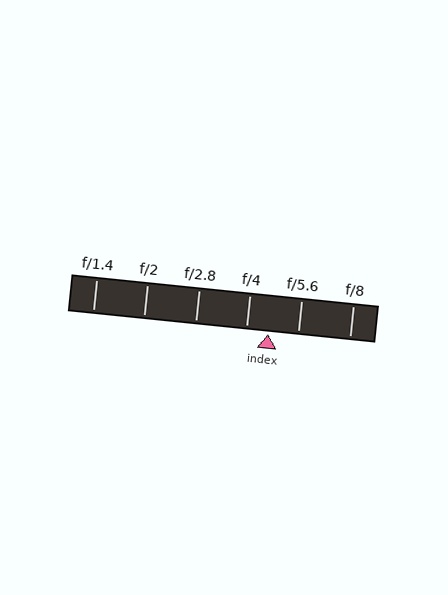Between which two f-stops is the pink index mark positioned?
The index mark is between f/4 and f/5.6.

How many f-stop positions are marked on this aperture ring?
There are 6 f-stop positions marked.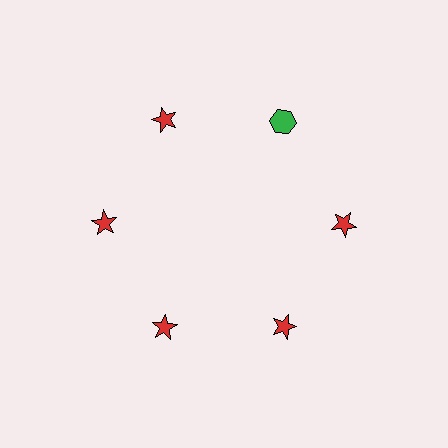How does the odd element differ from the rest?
It differs in both color (green instead of red) and shape (hexagon instead of star).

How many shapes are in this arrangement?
There are 6 shapes arranged in a ring pattern.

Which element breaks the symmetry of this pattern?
The green hexagon at roughly the 1 o'clock position breaks the symmetry. All other shapes are red stars.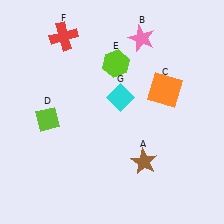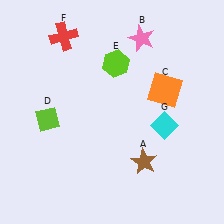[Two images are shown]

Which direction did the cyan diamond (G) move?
The cyan diamond (G) moved right.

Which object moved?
The cyan diamond (G) moved right.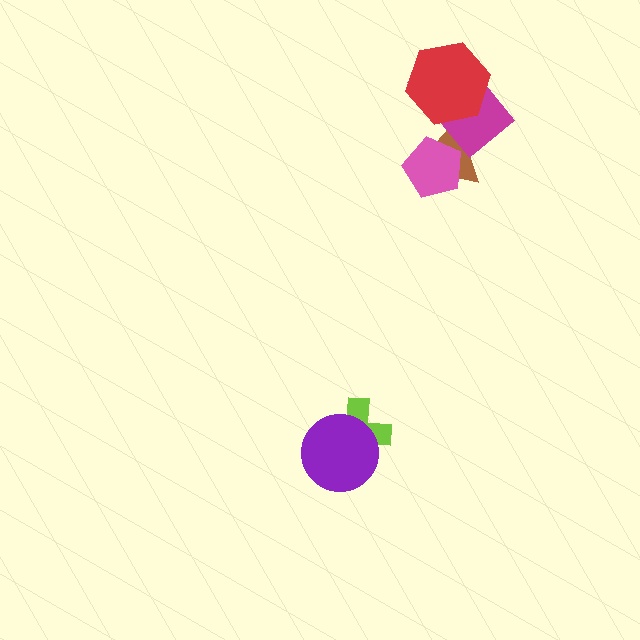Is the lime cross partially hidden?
Yes, it is partially covered by another shape.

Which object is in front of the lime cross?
The purple circle is in front of the lime cross.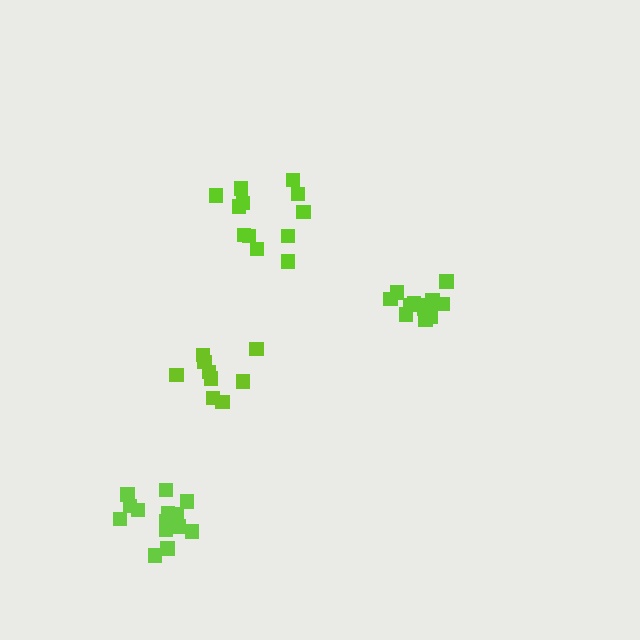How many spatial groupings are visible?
There are 4 spatial groupings.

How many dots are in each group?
Group 1: 13 dots, Group 2: 14 dots, Group 3: 9 dots, Group 4: 12 dots (48 total).